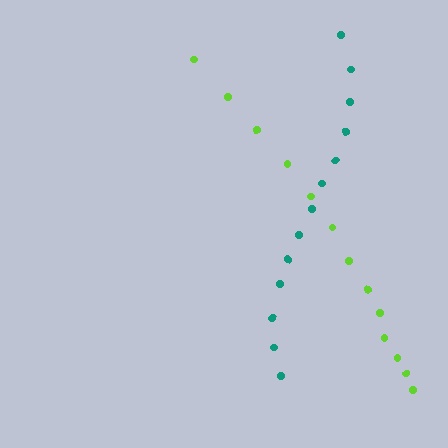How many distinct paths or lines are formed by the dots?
There are 2 distinct paths.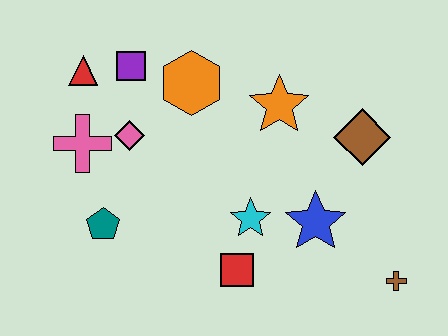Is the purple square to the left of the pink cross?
No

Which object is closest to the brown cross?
The blue star is closest to the brown cross.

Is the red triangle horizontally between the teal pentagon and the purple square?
No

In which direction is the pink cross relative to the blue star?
The pink cross is to the left of the blue star.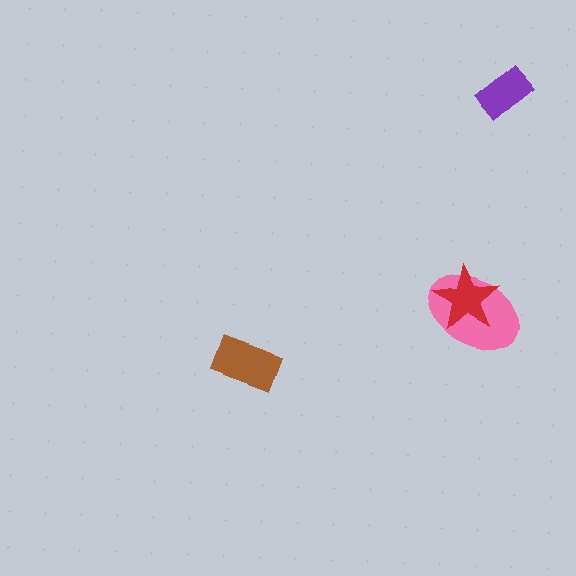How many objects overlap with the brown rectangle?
0 objects overlap with the brown rectangle.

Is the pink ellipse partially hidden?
Yes, it is partially covered by another shape.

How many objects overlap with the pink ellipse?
1 object overlaps with the pink ellipse.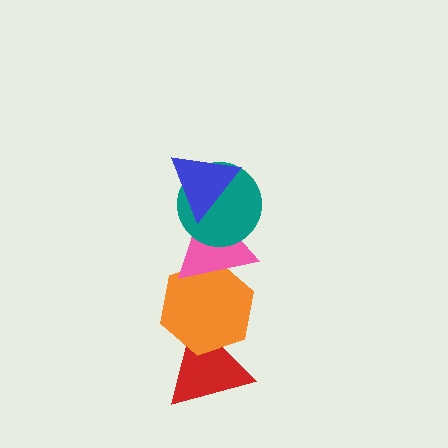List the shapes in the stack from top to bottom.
From top to bottom: the blue triangle, the teal circle, the pink triangle, the orange hexagon, the red triangle.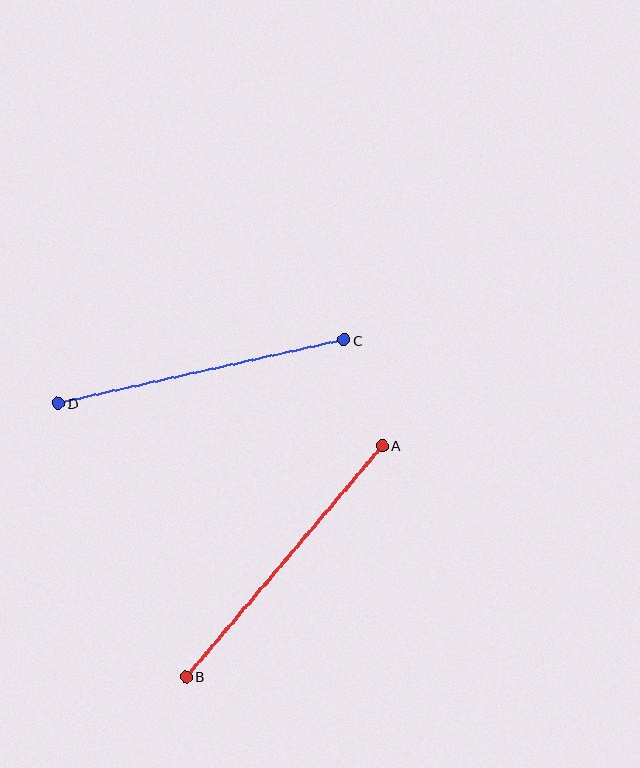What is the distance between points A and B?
The distance is approximately 303 pixels.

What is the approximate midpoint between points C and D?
The midpoint is at approximately (201, 372) pixels.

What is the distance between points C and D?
The distance is approximately 293 pixels.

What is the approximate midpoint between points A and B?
The midpoint is at approximately (284, 561) pixels.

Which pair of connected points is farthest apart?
Points A and B are farthest apart.